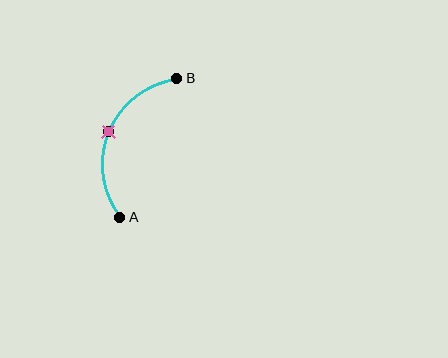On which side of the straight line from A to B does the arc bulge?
The arc bulges to the left of the straight line connecting A and B.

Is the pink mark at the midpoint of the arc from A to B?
Yes. The pink mark lies on the arc at equal arc-length from both A and B — it is the arc midpoint.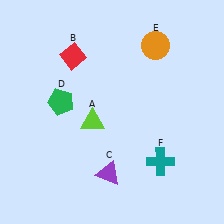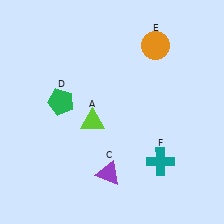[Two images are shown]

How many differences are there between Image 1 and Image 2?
There is 1 difference between the two images.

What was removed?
The red diamond (B) was removed in Image 2.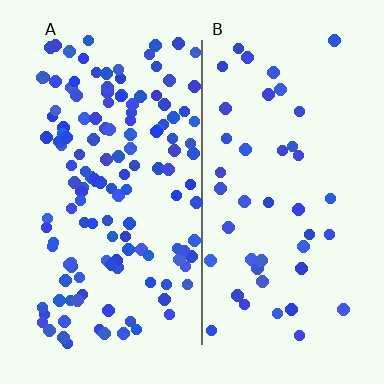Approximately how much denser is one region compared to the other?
Approximately 3.2× — region A over region B.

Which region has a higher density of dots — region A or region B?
A (the left).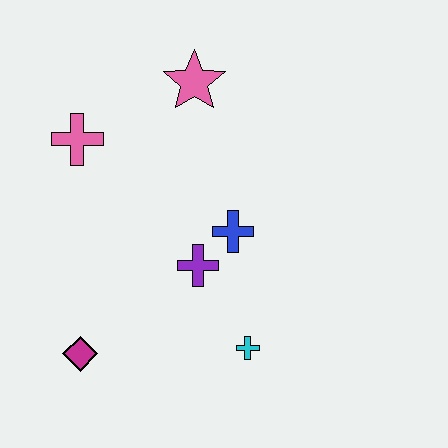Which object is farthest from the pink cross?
The cyan cross is farthest from the pink cross.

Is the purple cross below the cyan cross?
No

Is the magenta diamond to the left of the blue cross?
Yes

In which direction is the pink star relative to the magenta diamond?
The pink star is above the magenta diamond.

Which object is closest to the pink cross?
The pink star is closest to the pink cross.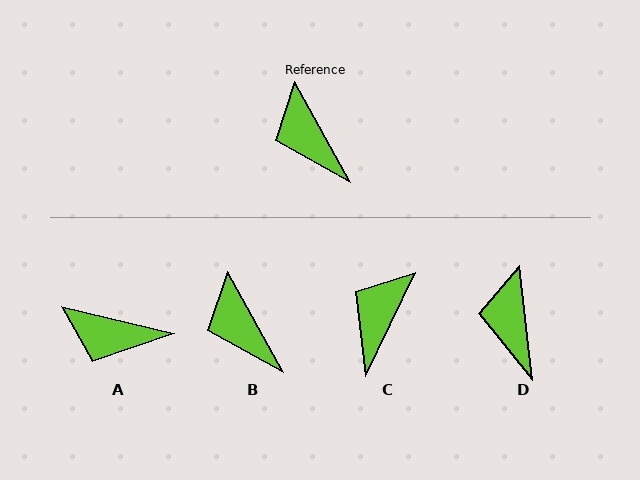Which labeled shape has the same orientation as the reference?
B.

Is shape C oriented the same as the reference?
No, it is off by about 55 degrees.